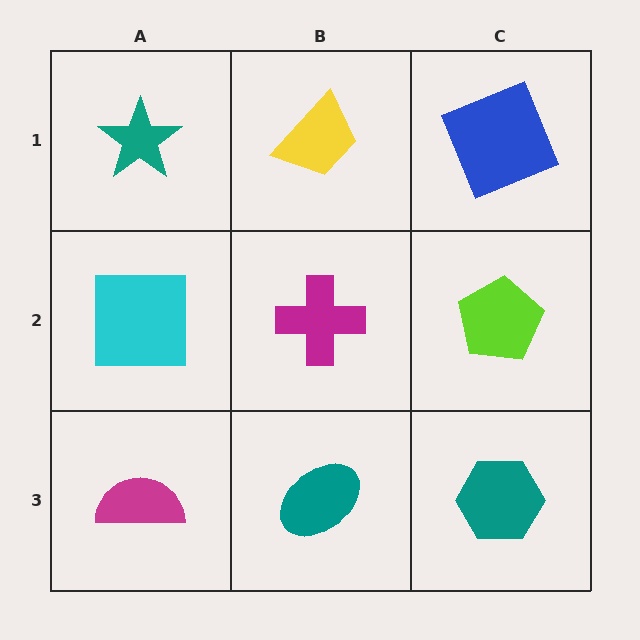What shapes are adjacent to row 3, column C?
A lime pentagon (row 2, column C), a teal ellipse (row 3, column B).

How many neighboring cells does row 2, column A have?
3.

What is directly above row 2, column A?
A teal star.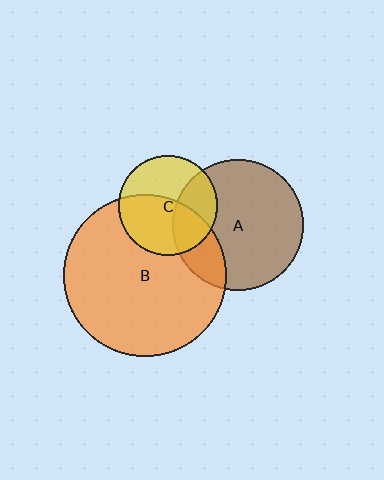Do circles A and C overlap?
Yes.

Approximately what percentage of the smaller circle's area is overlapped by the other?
Approximately 35%.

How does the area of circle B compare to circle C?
Approximately 2.7 times.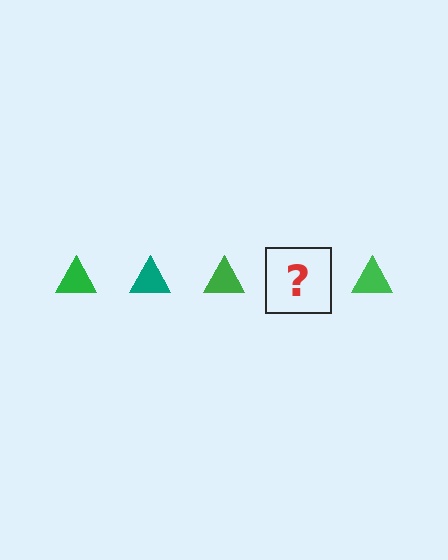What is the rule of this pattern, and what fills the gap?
The rule is that the pattern cycles through green, teal triangles. The gap should be filled with a teal triangle.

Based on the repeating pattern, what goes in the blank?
The blank should be a teal triangle.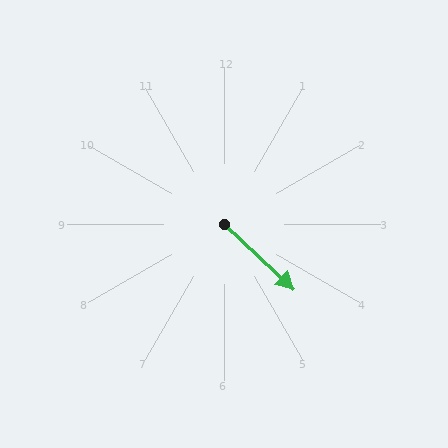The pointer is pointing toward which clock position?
Roughly 4 o'clock.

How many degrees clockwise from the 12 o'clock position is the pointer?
Approximately 133 degrees.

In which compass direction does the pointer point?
Southeast.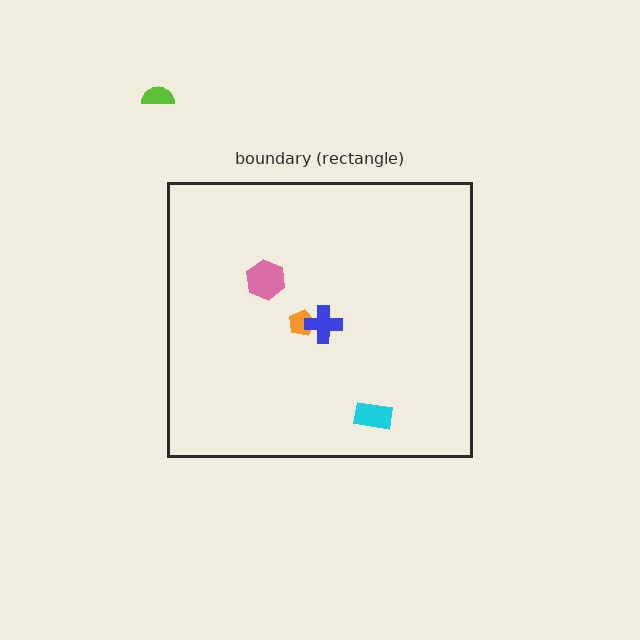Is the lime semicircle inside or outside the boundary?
Outside.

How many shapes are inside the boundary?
4 inside, 1 outside.